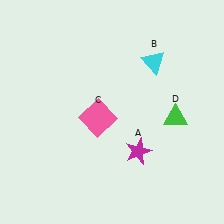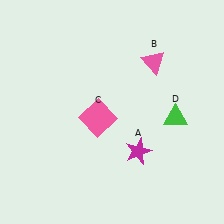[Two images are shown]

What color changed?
The triangle (B) changed from cyan in Image 1 to pink in Image 2.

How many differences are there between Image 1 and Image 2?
There is 1 difference between the two images.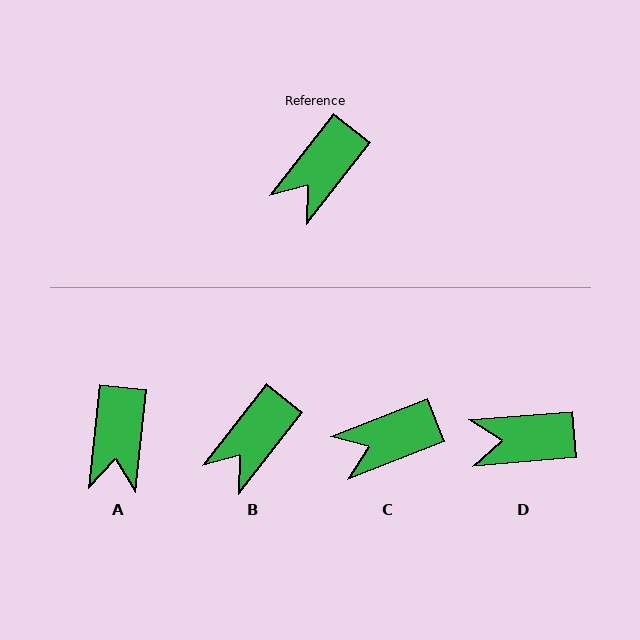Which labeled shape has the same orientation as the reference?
B.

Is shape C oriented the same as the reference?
No, it is off by about 30 degrees.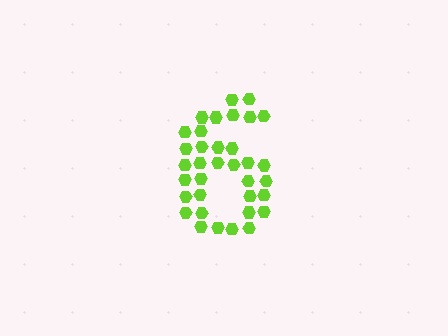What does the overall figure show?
The overall figure shows the digit 6.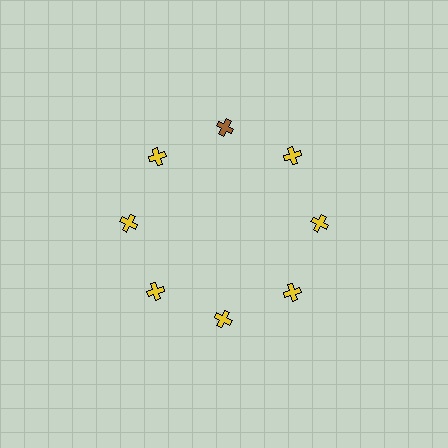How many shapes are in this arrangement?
There are 8 shapes arranged in a ring pattern.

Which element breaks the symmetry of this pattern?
The brown cross at roughly the 12 o'clock position breaks the symmetry. All other shapes are yellow crosses.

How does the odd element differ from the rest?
It has a different color: brown instead of yellow.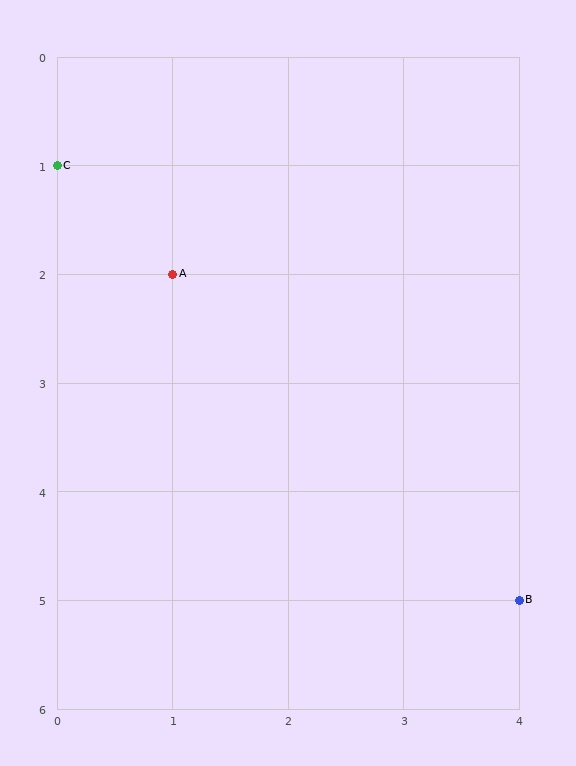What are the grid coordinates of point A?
Point A is at grid coordinates (1, 2).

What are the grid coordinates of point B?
Point B is at grid coordinates (4, 5).